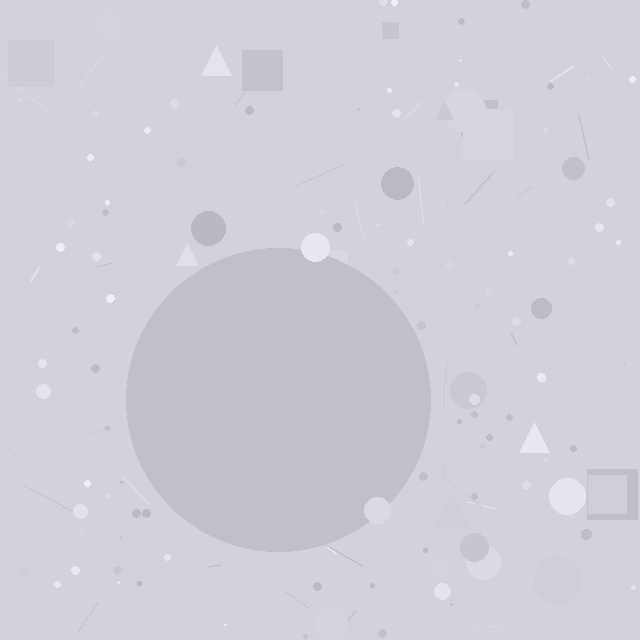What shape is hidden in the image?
A circle is hidden in the image.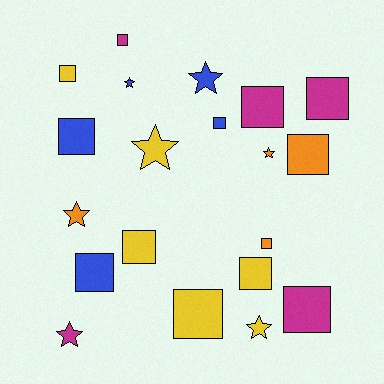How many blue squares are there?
There are 3 blue squares.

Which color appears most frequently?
Yellow, with 6 objects.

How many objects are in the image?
There are 20 objects.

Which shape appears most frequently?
Square, with 13 objects.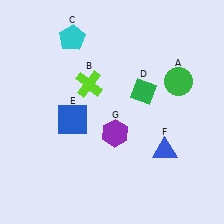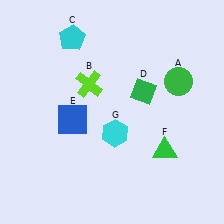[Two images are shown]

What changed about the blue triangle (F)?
In Image 1, F is blue. In Image 2, it changed to green.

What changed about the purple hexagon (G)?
In Image 1, G is purple. In Image 2, it changed to cyan.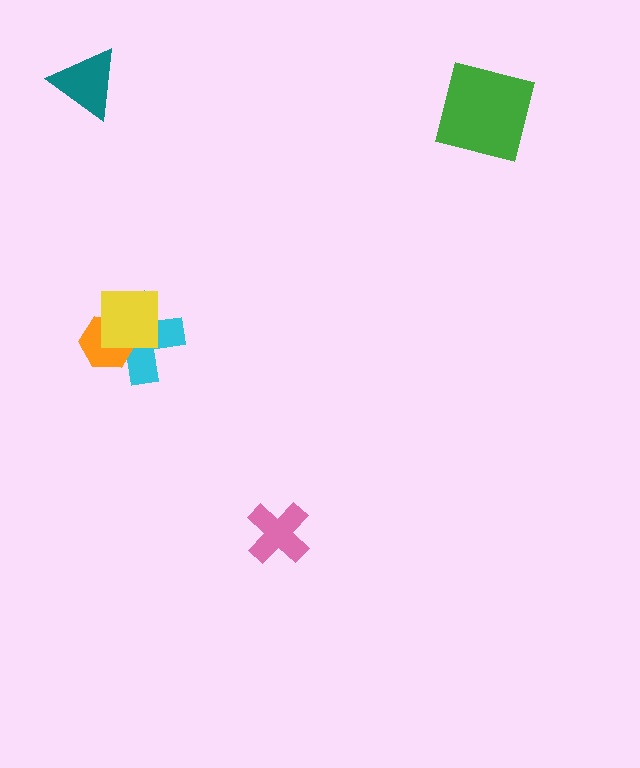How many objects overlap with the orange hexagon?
2 objects overlap with the orange hexagon.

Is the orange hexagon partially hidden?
Yes, it is partially covered by another shape.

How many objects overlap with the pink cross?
0 objects overlap with the pink cross.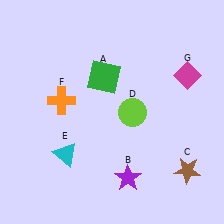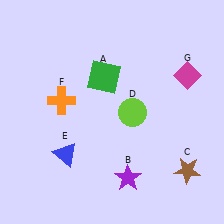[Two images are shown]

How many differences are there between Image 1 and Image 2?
There is 1 difference between the two images.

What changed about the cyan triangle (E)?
In Image 1, E is cyan. In Image 2, it changed to blue.